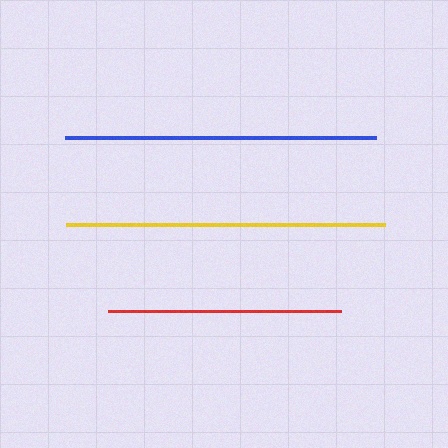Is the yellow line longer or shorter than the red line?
The yellow line is longer than the red line.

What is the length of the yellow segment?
The yellow segment is approximately 318 pixels long.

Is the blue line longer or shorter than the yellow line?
The yellow line is longer than the blue line.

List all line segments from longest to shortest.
From longest to shortest: yellow, blue, red.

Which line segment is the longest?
The yellow line is the longest at approximately 318 pixels.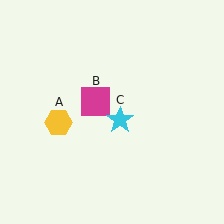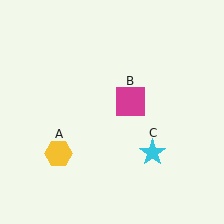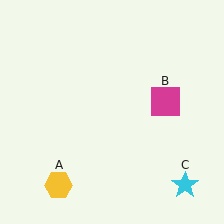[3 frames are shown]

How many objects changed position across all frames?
3 objects changed position: yellow hexagon (object A), magenta square (object B), cyan star (object C).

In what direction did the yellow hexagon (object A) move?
The yellow hexagon (object A) moved down.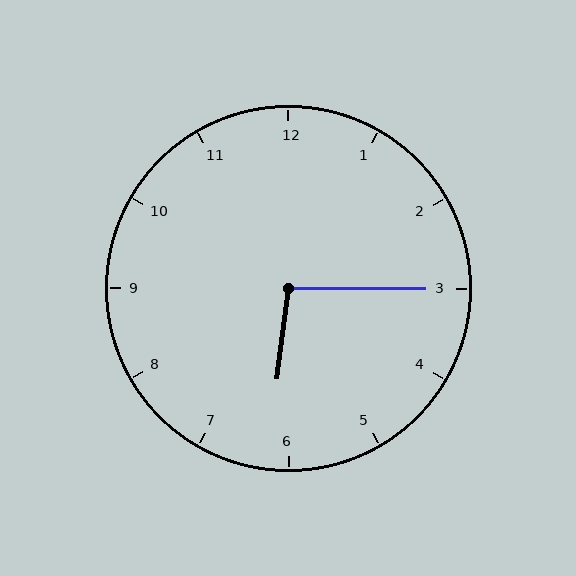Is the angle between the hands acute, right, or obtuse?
It is obtuse.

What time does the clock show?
6:15.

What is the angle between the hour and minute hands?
Approximately 98 degrees.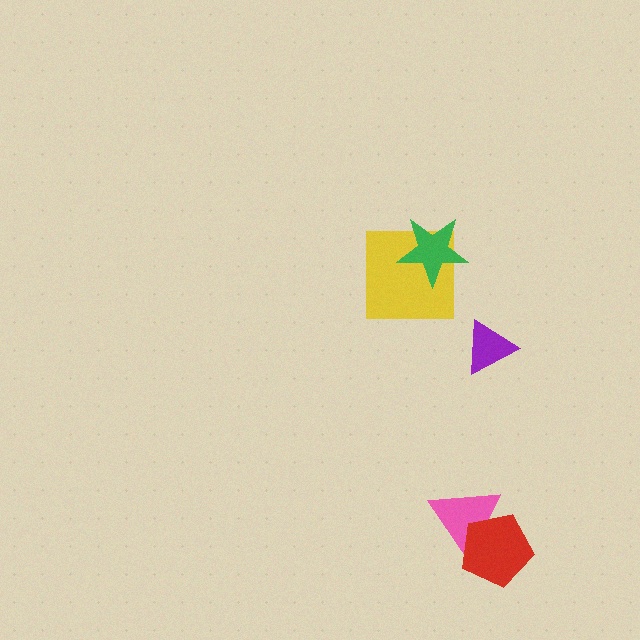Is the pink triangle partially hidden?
Yes, it is partially covered by another shape.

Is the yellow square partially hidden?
Yes, it is partially covered by another shape.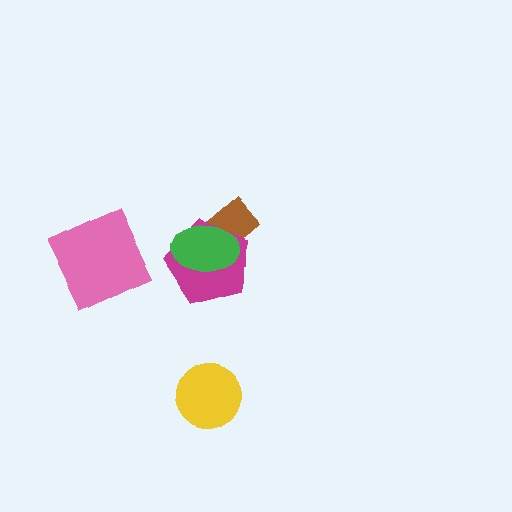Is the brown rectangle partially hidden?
Yes, it is partially covered by another shape.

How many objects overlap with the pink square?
0 objects overlap with the pink square.